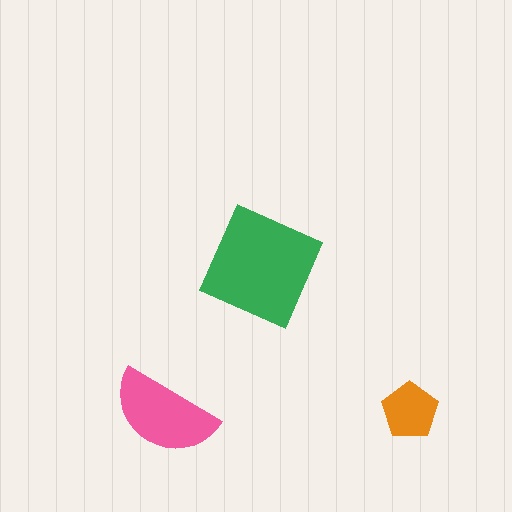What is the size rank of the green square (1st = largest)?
1st.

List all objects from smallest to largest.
The orange pentagon, the pink semicircle, the green square.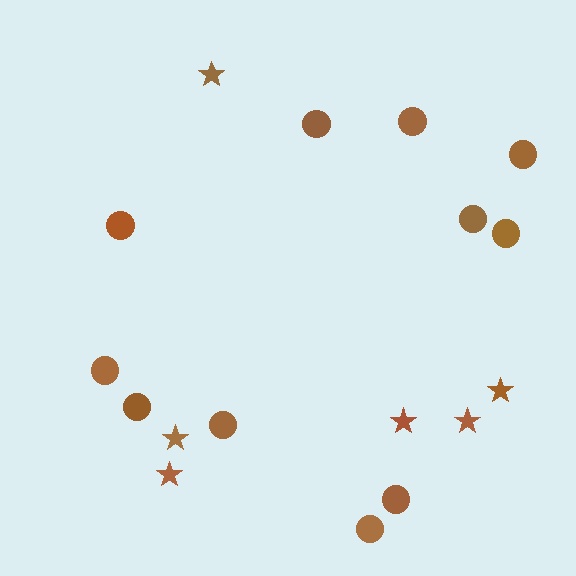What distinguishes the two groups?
There are 2 groups: one group of circles (11) and one group of stars (6).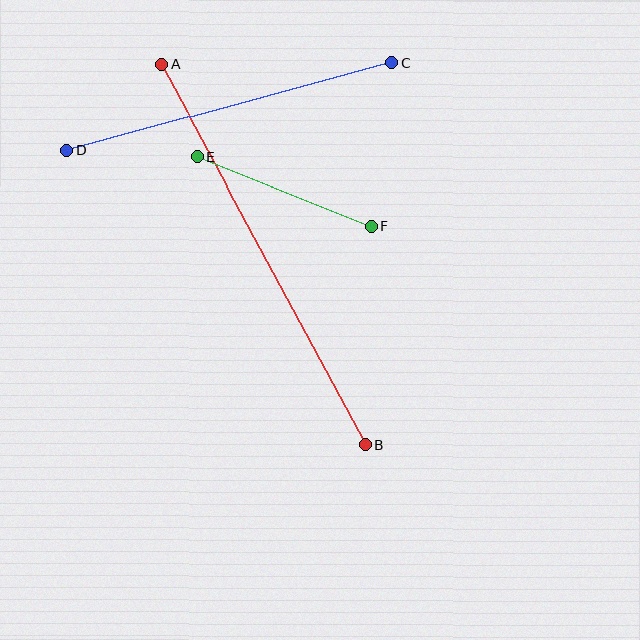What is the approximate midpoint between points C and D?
The midpoint is at approximately (229, 107) pixels.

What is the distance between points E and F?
The distance is approximately 188 pixels.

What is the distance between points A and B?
The distance is approximately 431 pixels.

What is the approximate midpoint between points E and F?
The midpoint is at approximately (284, 191) pixels.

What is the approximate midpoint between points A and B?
The midpoint is at approximately (263, 255) pixels.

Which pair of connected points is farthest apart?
Points A and B are farthest apart.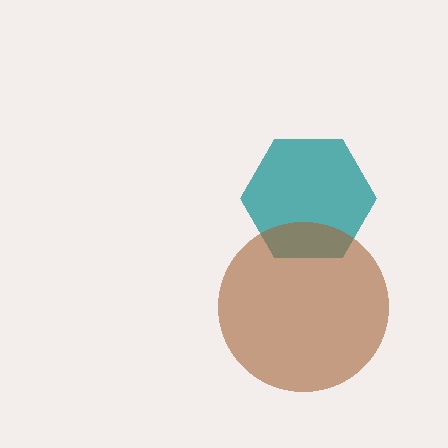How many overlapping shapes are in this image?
There are 2 overlapping shapes in the image.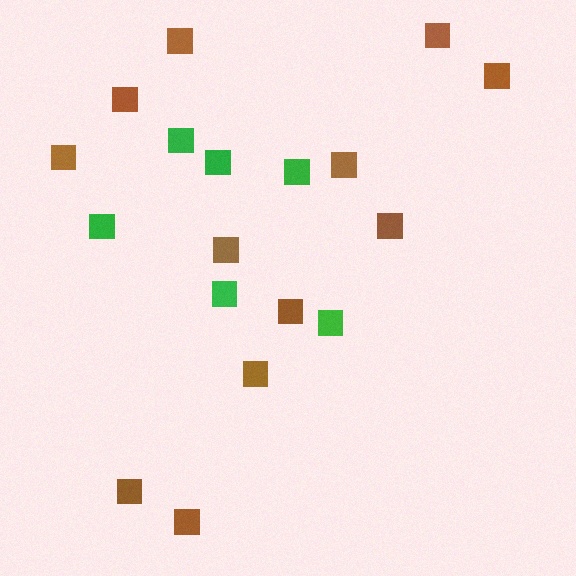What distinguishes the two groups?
There are 2 groups: one group of brown squares (12) and one group of green squares (6).